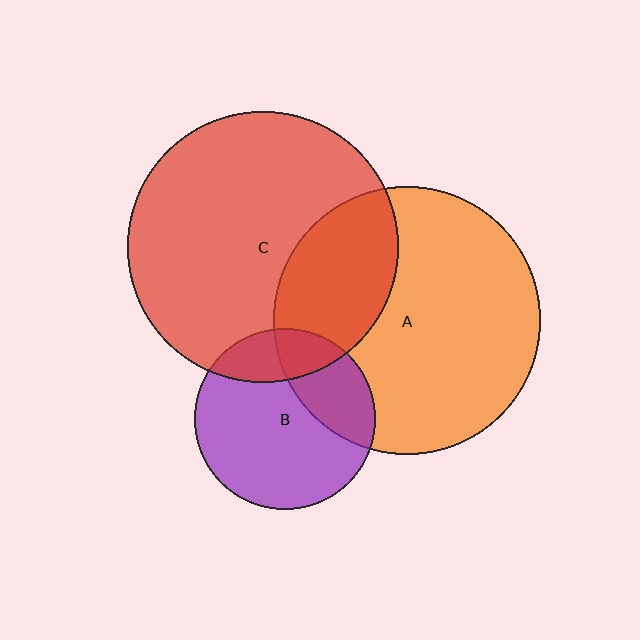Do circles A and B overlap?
Yes.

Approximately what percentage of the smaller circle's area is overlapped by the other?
Approximately 30%.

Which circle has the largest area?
Circle C (red).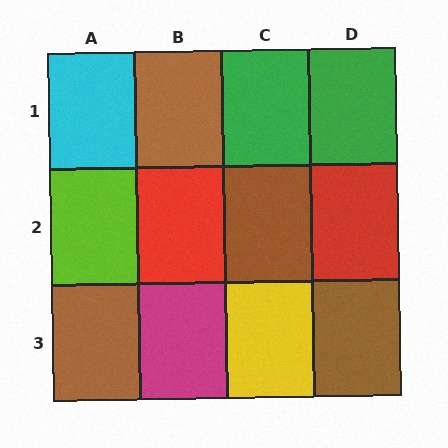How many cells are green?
2 cells are green.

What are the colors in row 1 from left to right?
Cyan, brown, green, green.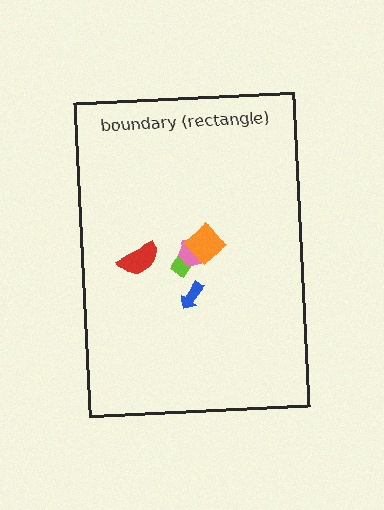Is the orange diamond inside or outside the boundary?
Inside.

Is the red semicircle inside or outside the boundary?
Inside.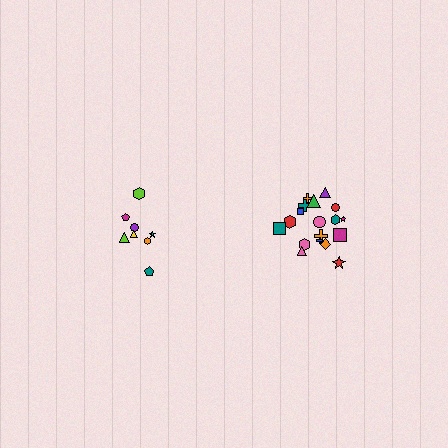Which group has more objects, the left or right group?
The right group.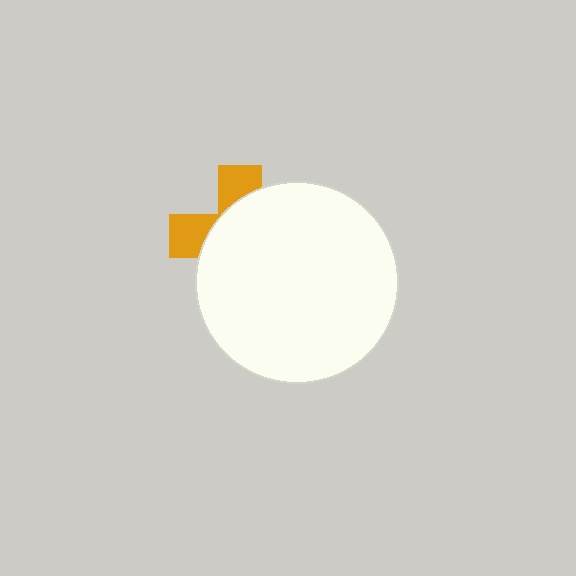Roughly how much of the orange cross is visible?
A small part of it is visible (roughly 30%).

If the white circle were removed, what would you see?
You would see the complete orange cross.